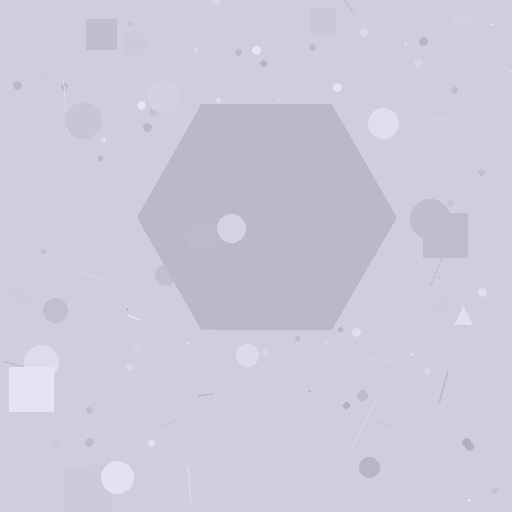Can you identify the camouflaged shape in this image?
The camouflaged shape is a hexagon.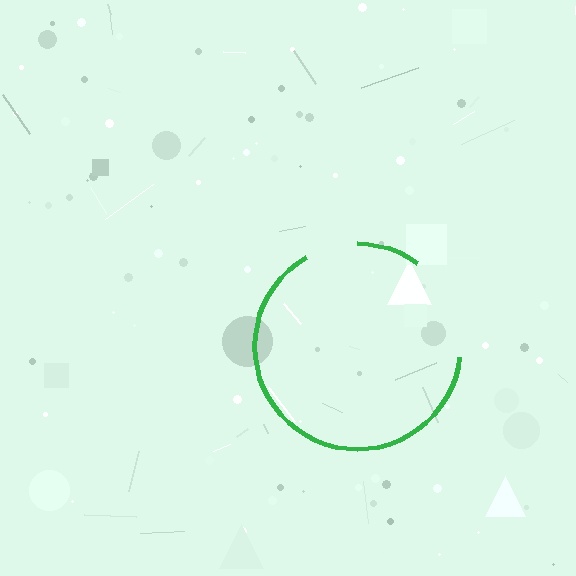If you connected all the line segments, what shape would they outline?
They would outline a circle.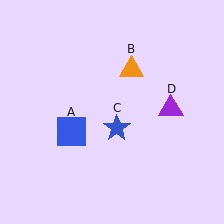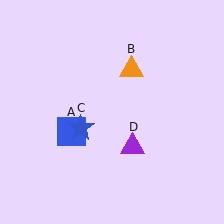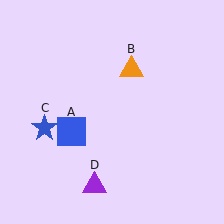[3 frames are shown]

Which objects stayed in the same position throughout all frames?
Blue square (object A) and orange triangle (object B) remained stationary.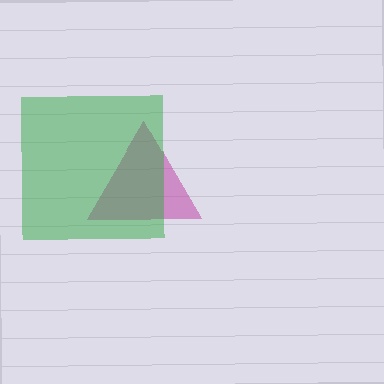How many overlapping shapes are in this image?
There are 2 overlapping shapes in the image.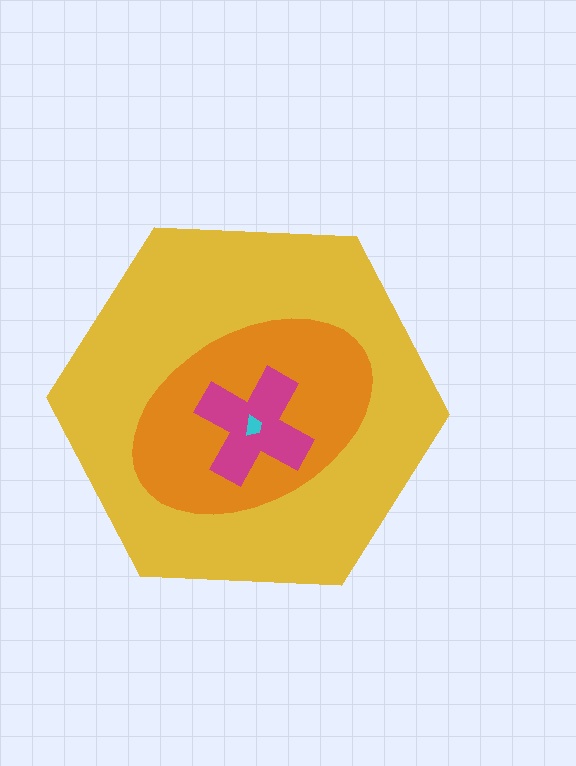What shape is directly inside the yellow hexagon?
The orange ellipse.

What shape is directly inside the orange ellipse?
The magenta cross.